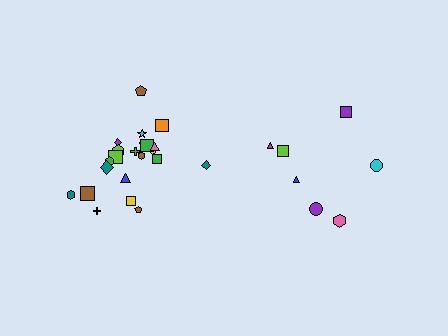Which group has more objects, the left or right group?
The left group.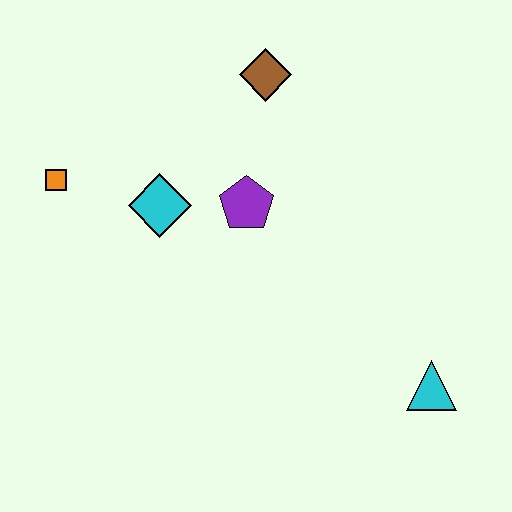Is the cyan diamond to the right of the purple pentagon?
No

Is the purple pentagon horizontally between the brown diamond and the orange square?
Yes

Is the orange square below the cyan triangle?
No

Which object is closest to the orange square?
The cyan diamond is closest to the orange square.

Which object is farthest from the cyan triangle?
The orange square is farthest from the cyan triangle.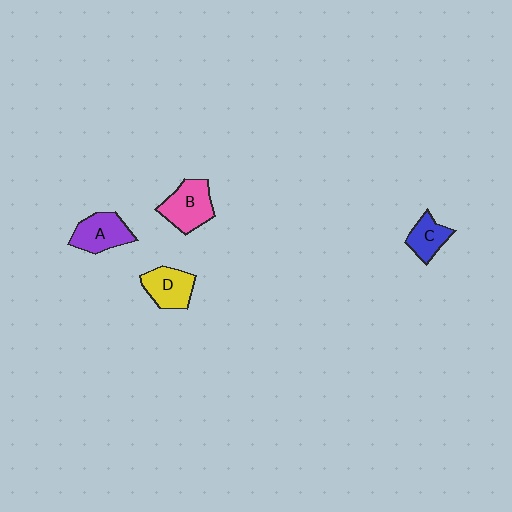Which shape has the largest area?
Shape B (pink).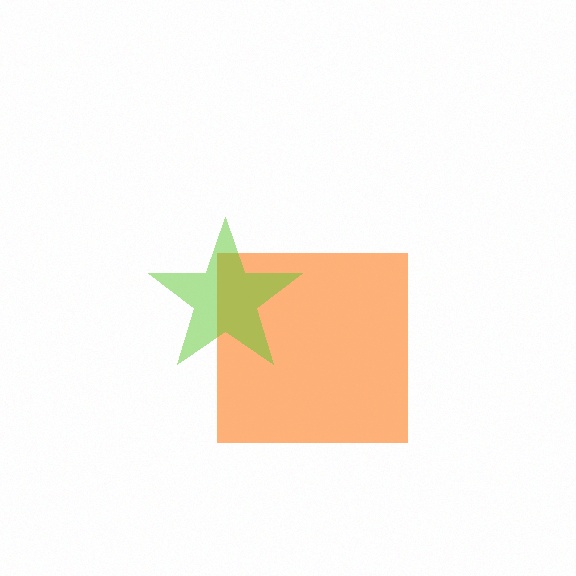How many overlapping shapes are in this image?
There are 2 overlapping shapes in the image.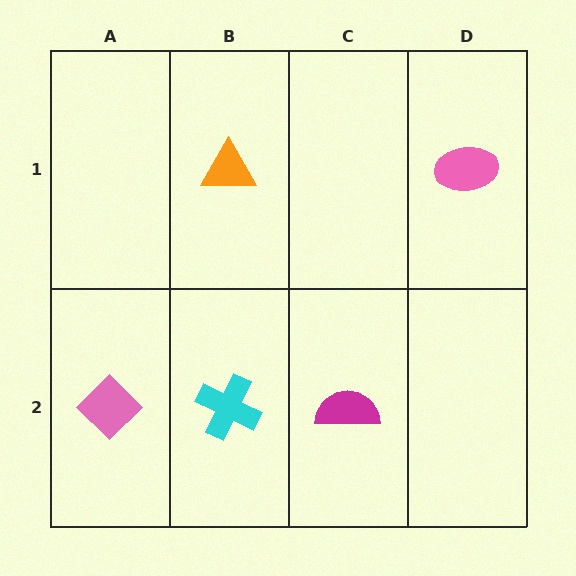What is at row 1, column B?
An orange triangle.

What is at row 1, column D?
A pink ellipse.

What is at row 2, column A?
A pink diamond.